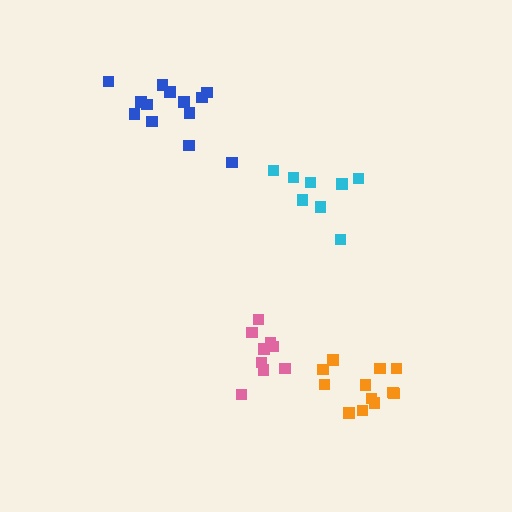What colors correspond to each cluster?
The clusters are colored: blue, cyan, pink, orange.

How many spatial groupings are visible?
There are 4 spatial groupings.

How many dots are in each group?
Group 1: 13 dots, Group 2: 8 dots, Group 3: 9 dots, Group 4: 12 dots (42 total).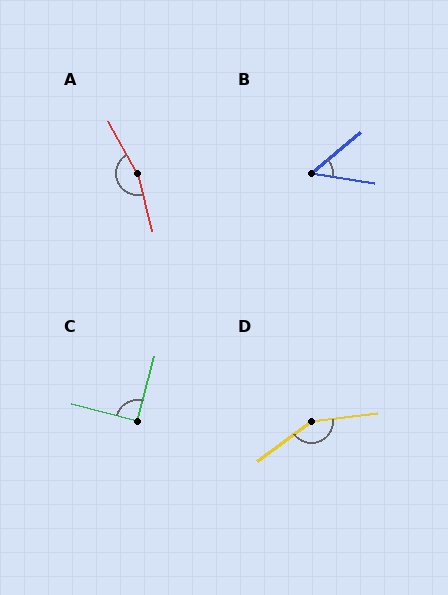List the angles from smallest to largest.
B (49°), C (91°), D (150°), A (165°).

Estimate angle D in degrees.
Approximately 150 degrees.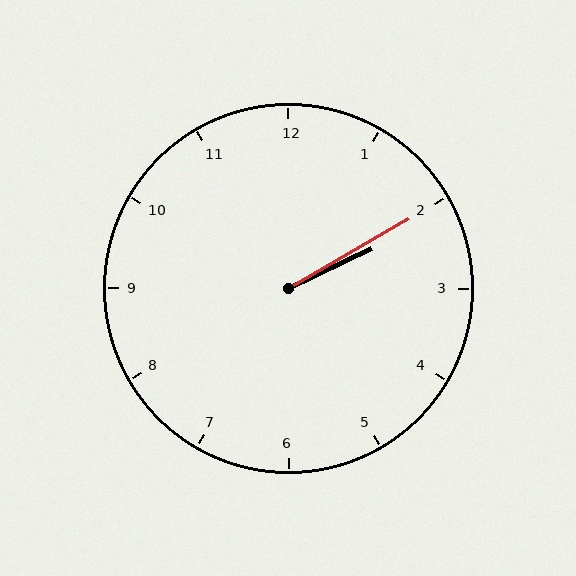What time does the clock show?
2:10.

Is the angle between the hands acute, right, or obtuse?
It is acute.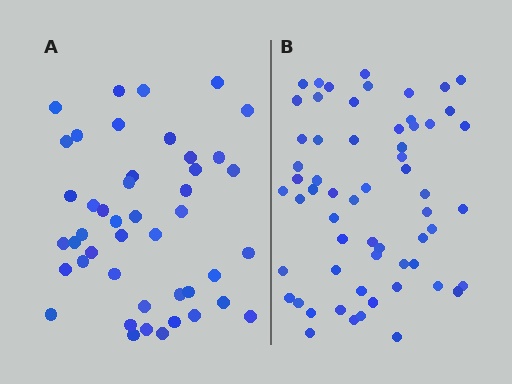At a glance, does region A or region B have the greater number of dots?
Region B (the right region) has more dots.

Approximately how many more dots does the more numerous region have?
Region B has approximately 15 more dots than region A.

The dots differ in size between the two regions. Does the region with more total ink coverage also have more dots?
No. Region A has more total ink coverage because its dots are larger, but region B actually contains more individual dots. Total area can be misleading — the number of items is what matters here.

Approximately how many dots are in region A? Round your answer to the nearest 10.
About 40 dots. (The exact count is 45, which rounds to 40.)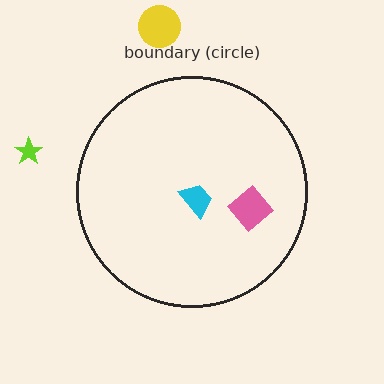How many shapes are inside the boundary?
2 inside, 2 outside.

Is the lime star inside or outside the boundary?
Outside.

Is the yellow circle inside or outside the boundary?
Outside.